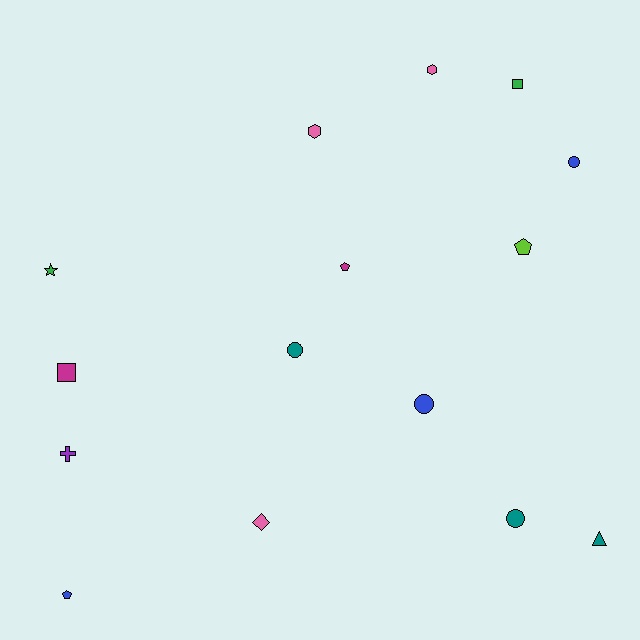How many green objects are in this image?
There are 2 green objects.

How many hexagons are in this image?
There are 2 hexagons.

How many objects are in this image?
There are 15 objects.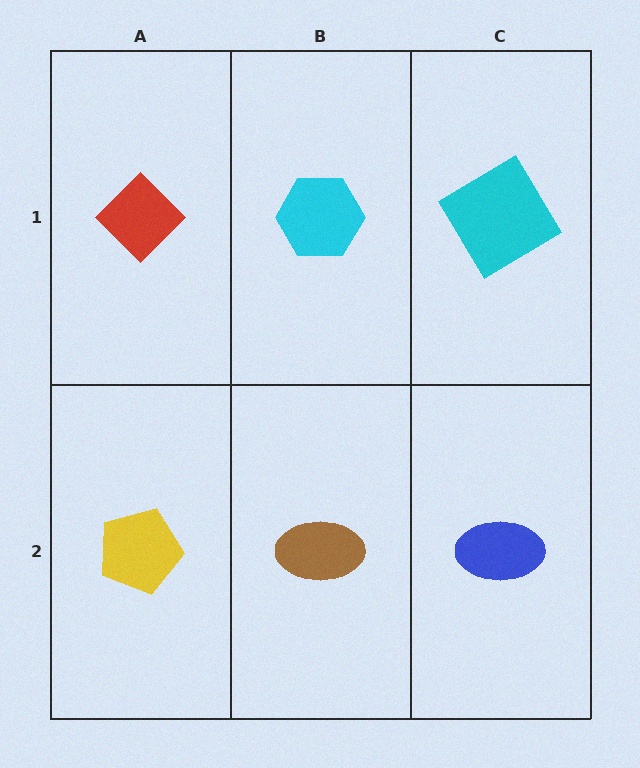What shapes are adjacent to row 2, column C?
A cyan diamond (row 1, column C), a brown ellipse (row 2, column B).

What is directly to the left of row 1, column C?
A cyan hexagon.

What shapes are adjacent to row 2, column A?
A red diamond (row 1, column A), a brown ellipse (row 2, column B).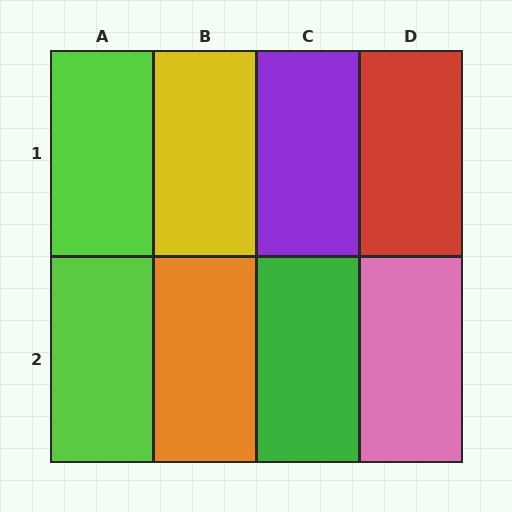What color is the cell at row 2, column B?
Orange.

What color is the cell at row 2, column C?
Green.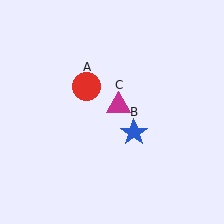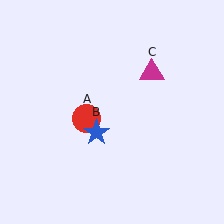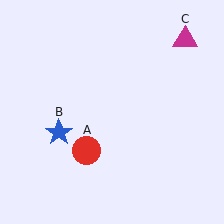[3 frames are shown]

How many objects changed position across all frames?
3 objects changed position: red circle (object A), blue star (object B), magenta triangle (object C).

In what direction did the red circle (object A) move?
The red circle (object A) moved down.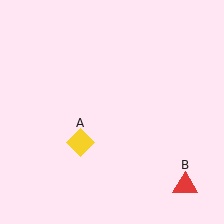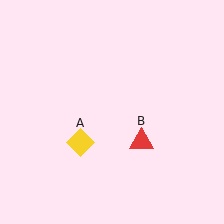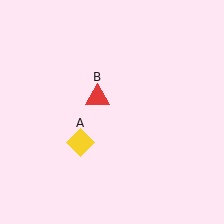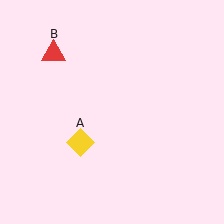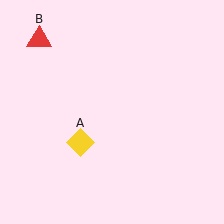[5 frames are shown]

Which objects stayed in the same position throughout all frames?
Yellow diamond (object A) remained stationary.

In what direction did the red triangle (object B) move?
The red triangle (object B) moved up and to the left.